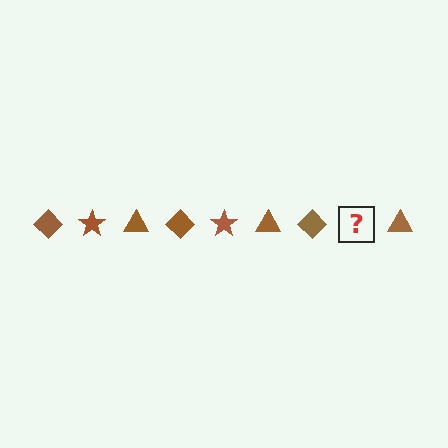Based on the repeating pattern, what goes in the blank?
The blank should be a brown star.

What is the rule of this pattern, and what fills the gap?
The rule is that the pattern cycles through diamond, star, triangle shapes in brown. The gap should be filled with a brown star.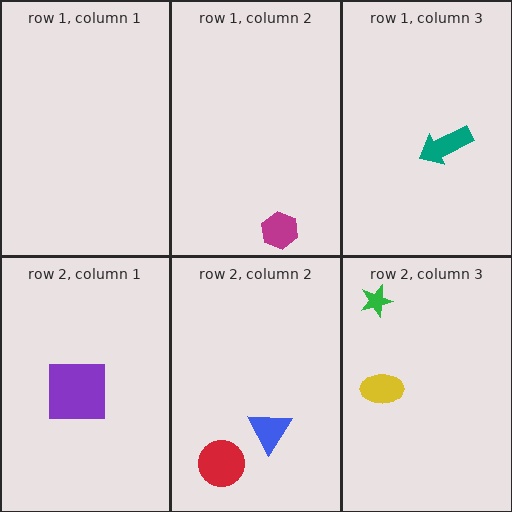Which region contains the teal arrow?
The row 1, column 3 region.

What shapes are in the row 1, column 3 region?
The teal arrow.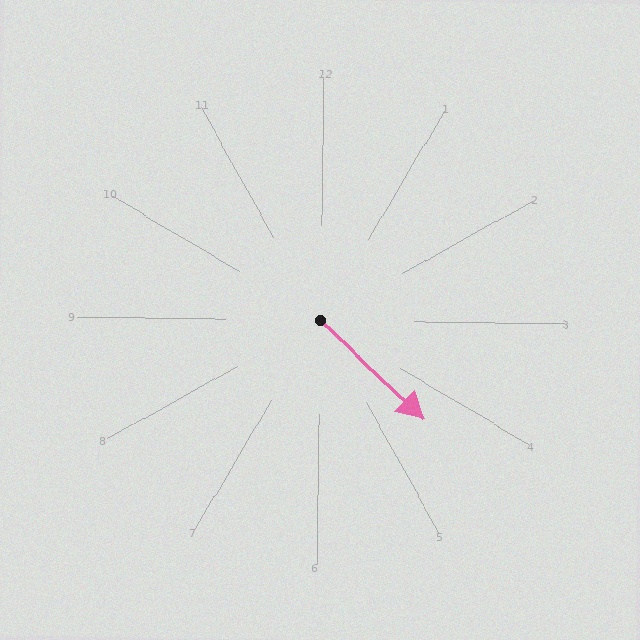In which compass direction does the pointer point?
Southeast.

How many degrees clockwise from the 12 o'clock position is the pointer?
Approximately 133 degrees.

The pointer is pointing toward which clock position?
Roughly 4 o'clock.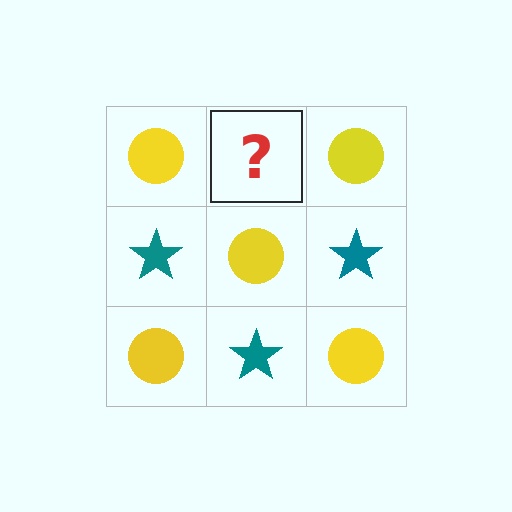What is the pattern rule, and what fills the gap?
The rule is that it alternates yellow circle and teal star in a checkerboard pattern. The gap should be filled with a teal star.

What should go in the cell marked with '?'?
The missing cell should contain a teal star.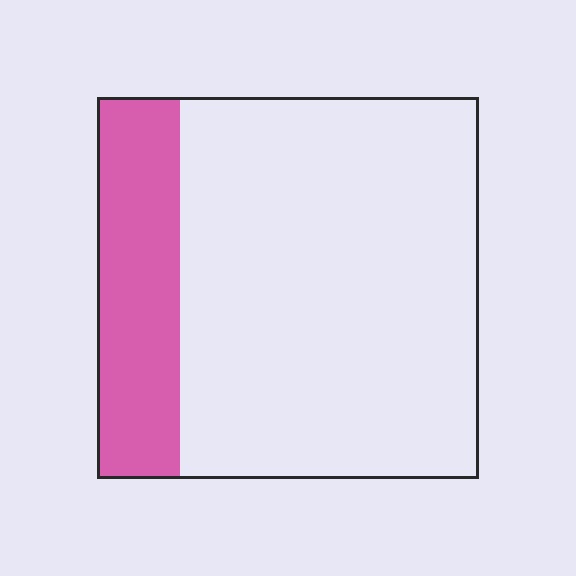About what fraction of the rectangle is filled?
About one fifth (1/5).